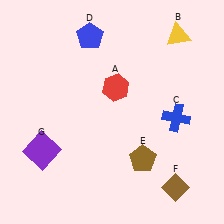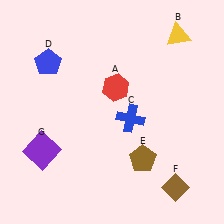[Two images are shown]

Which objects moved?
The objects that moved are: the blue cross (C), the blue pentagon (D).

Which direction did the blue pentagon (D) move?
The blue pentagon (D) moved left.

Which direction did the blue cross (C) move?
The blue cross (C) moved left.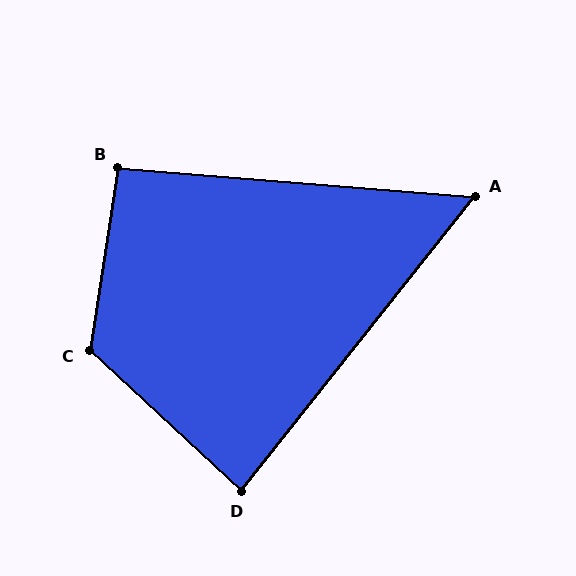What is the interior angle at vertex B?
Approximately 94 degrees (approximately right).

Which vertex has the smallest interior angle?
A, at approximately 56 degrees.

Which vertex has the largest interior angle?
C, at approximately 124 degrees.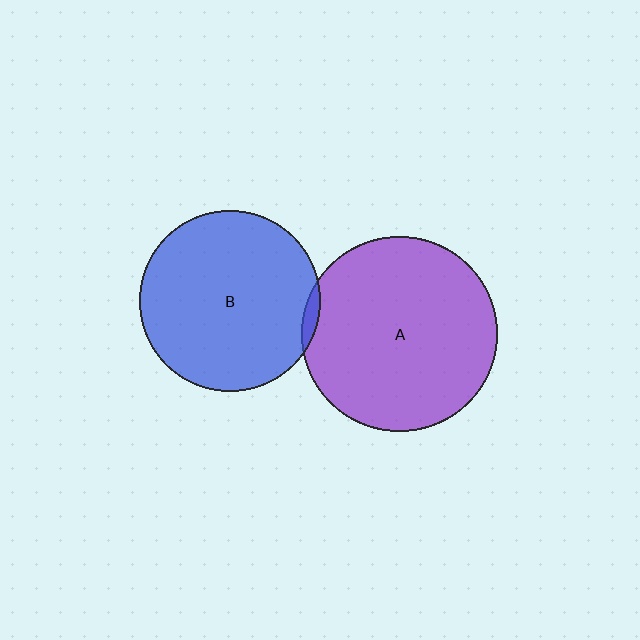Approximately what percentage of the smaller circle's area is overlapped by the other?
Approximately 5%.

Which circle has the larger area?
Circle A (purple).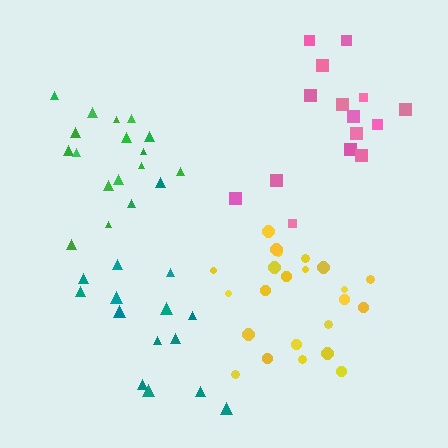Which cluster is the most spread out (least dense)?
Teal.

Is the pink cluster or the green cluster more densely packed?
Green.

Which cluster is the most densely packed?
Green.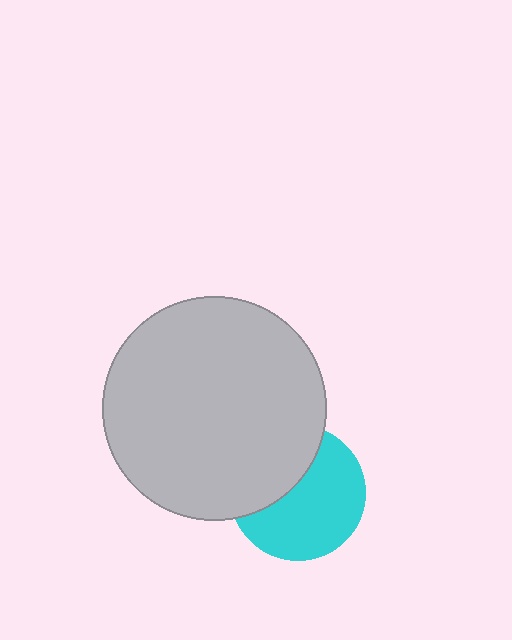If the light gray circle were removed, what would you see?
You would see the complete cyan circle.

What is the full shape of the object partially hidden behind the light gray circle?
The partially hidden object is a cyan circle.